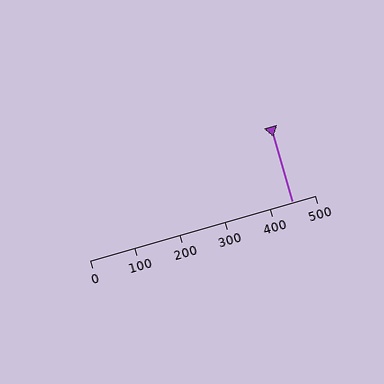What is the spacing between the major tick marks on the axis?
The major ticks are spaced 100 apart.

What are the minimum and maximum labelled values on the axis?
The axis runs from 0 to 500.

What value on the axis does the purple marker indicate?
The marker indicates approximately 450.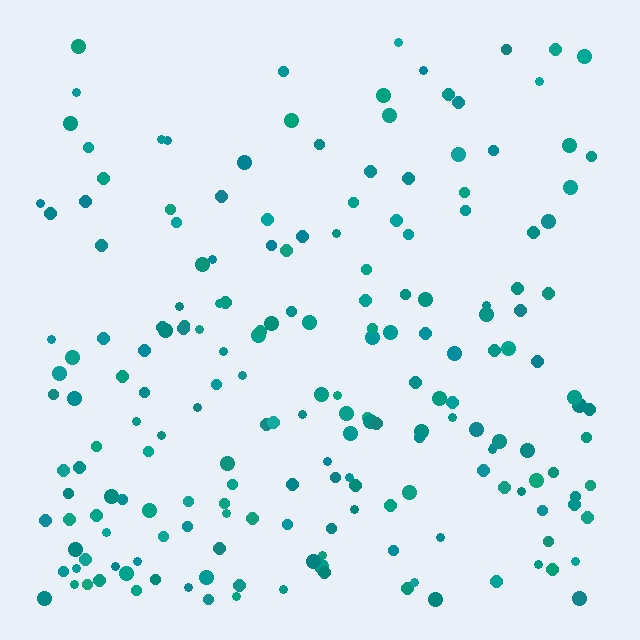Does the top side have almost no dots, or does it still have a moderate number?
Still a moderate number, just noticeably fewer than the bottom.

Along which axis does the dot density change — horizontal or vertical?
Vertical.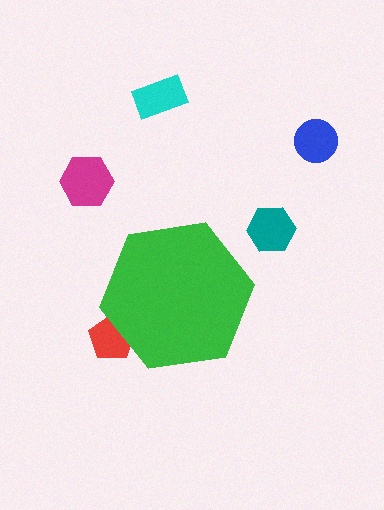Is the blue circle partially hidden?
No, the blue circle is fully visible.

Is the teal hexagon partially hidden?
No, the teal hexagon is fully visible.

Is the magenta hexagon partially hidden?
No, the magenta hexagon is fully visible.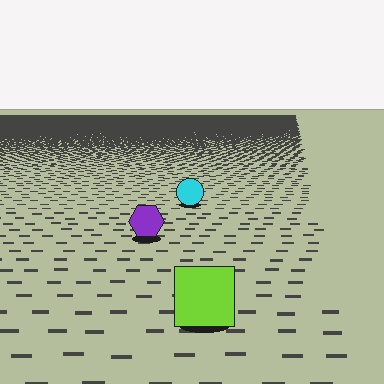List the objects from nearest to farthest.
From nearest to farthest: the lime square, the purple hexagon, the cyan circle.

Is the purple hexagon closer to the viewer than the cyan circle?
Yes. The purple hexagon is closer — you can tell from the texture gradient: the ground texture is coarser near it.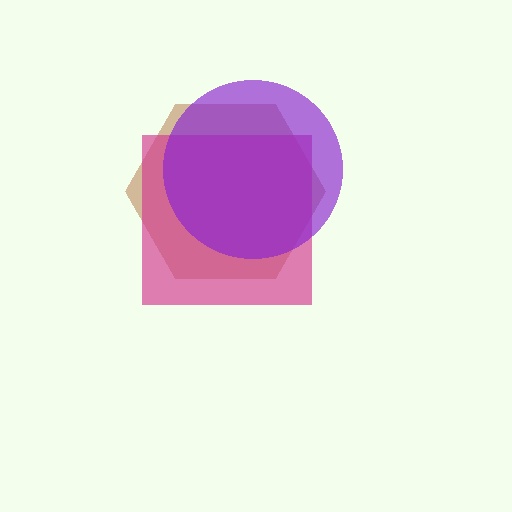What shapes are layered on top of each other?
The layered shapes are: a brown hexagon, a magenta square, a purple circle.